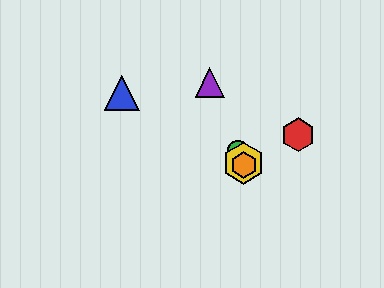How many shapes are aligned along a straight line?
4 shapes (the green circle, the yellow hexagon, the purple triangle, the orange hexagon) are aligned along a straight line.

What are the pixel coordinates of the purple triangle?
The purple triangle is at (210, 82).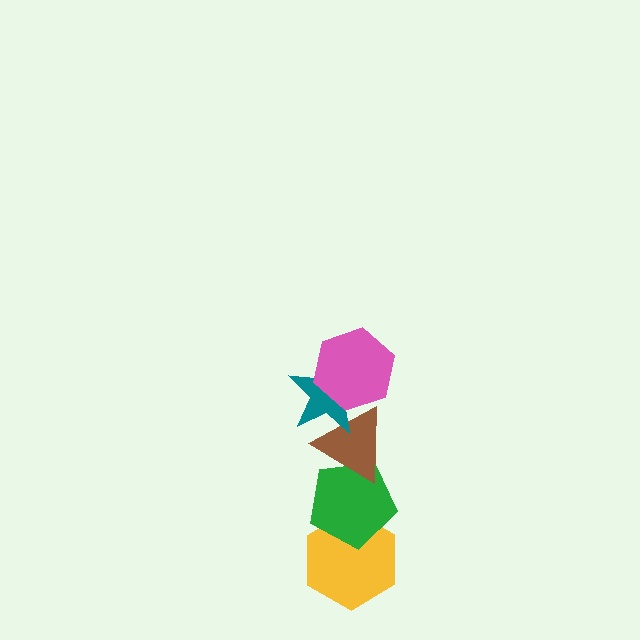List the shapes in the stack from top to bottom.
From top to bottom: the pink hexagon, the teal star, the brown triangle, the green pentagon, the yellow hexagon.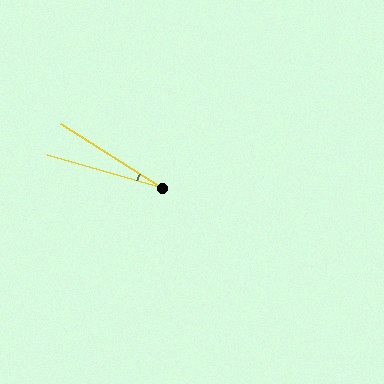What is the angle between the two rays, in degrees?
Approximately 16 degrees.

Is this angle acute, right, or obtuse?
It is acute.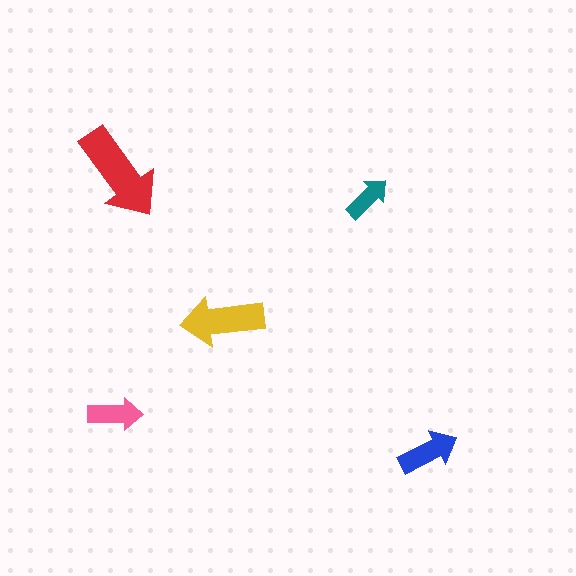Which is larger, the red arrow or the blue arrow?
The red one.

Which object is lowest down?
The blue arrow is bottommost.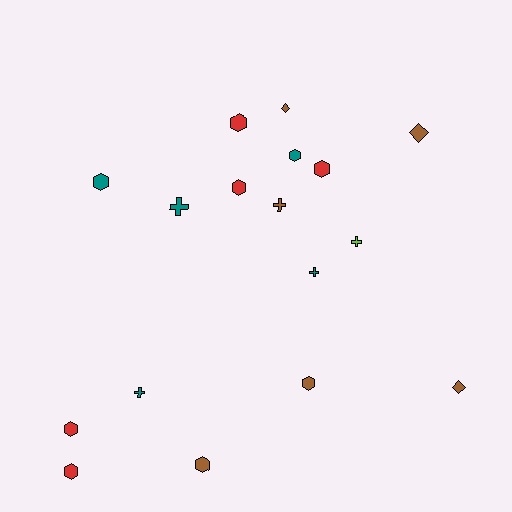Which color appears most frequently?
Brown, with 6 objects.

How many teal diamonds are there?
There are no teal diamonds.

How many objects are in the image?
There are 17 objects.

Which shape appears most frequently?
Hexagon, with 9 objects.